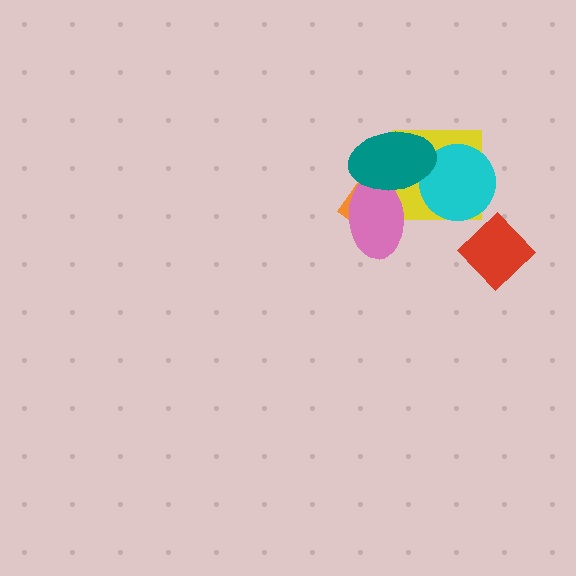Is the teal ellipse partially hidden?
No, no other shape covers it.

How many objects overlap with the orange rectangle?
4 objects overlap with the orange rectangle.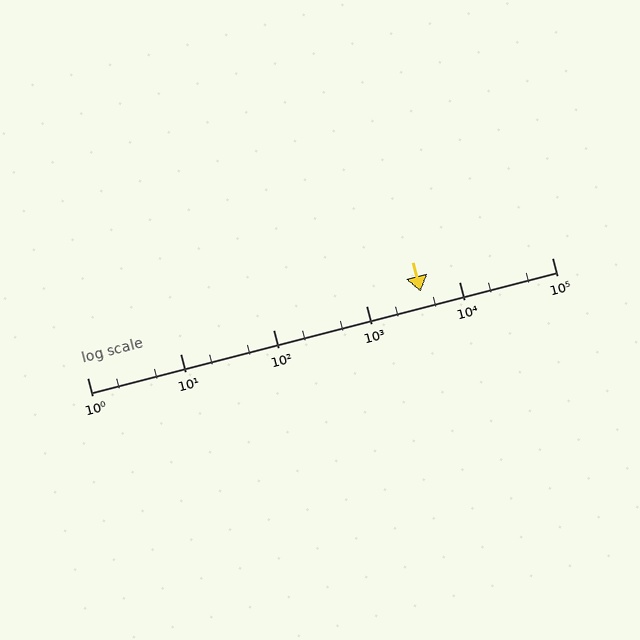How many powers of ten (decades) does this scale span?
The scale spans 5 decades, from 1 to 100000.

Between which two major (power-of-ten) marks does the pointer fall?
The pointer is between 1000 and 10000.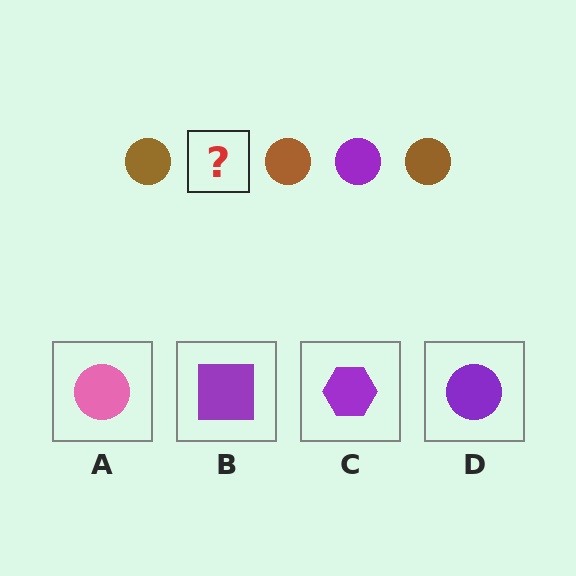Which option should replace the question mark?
Option D.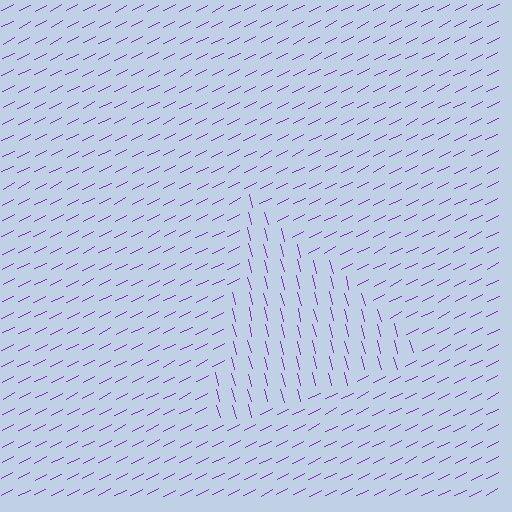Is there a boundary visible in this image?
Yes, there is a texture boundary formed by a change in line orientation.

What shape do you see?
I see a triangle.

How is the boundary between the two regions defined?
The boundary is defined purely by a change in line orientation (approximately 78 degrees difference). All lines are the same color and thickness.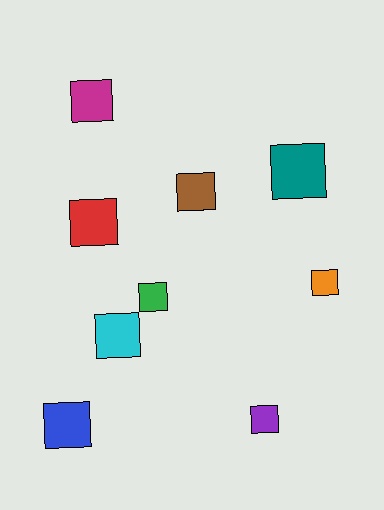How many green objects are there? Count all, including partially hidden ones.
There is 1 green object.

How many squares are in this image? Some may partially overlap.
There are 9 squares.